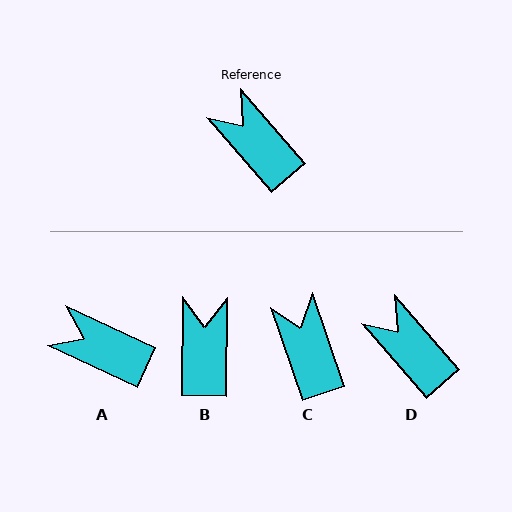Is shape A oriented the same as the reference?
No, it is off by about 24 degrees.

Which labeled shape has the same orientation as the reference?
D.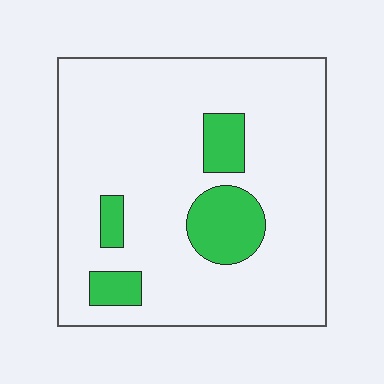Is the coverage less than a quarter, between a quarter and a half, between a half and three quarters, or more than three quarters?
Less than a quarter.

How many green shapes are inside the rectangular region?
4.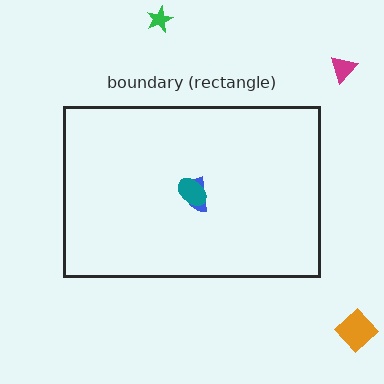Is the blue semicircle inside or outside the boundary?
Inside.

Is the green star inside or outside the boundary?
Outside.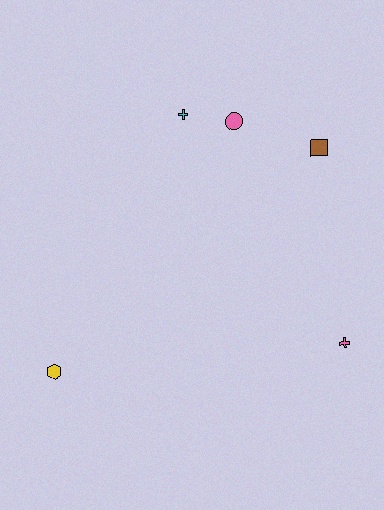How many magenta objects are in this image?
There are no magenta objects.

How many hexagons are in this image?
There is 1 hexagon.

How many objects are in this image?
There are 5 objects.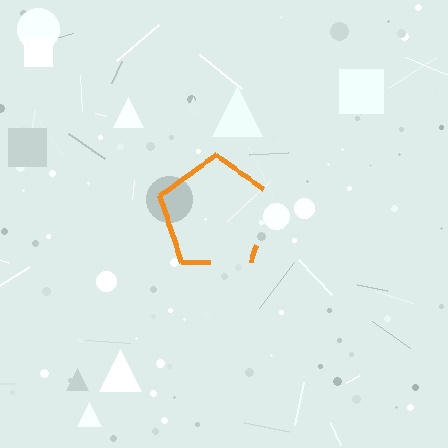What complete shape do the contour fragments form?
The contour fragments form a pentagon.